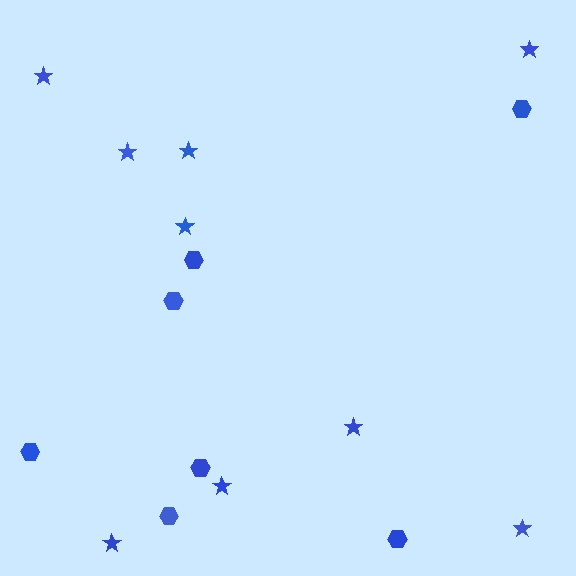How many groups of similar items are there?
There are 2 groups: one group of hexagons (7) and one group of stars (9).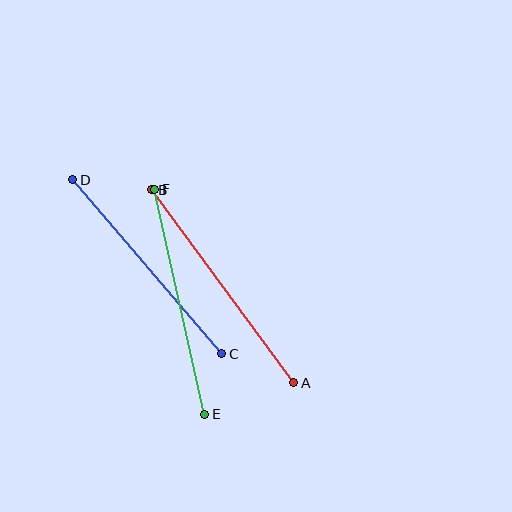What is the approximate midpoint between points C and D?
The midpoint is at approximately (147, 267) pixels.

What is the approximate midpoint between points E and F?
The midpoint is at approximately (180, 302) pixels.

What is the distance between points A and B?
The distance is approximately 240 pixels.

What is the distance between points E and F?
The distance is approximately 231 pixels.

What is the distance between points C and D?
The distance is approximately 229 pixels.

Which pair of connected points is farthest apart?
Points A and B are farthest apart.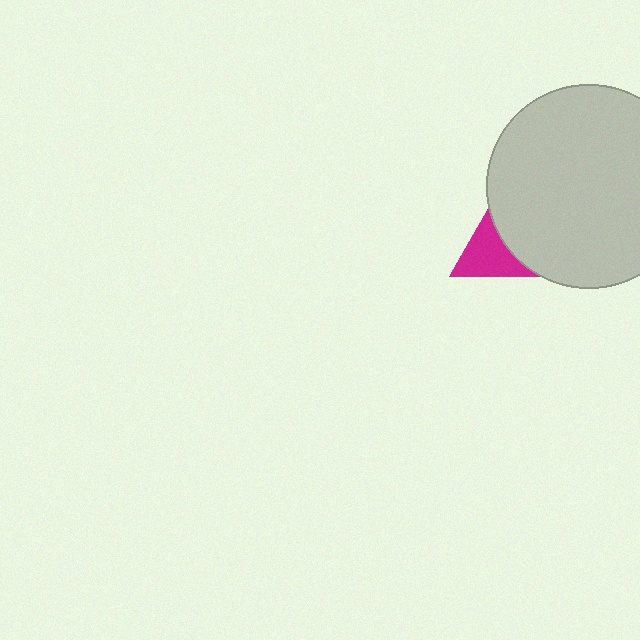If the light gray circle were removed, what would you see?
You would see the complete magenta triangle.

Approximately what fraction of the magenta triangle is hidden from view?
Roughly 63% of the magenta triangle is hidden behind the light gray circle.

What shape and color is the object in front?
The object in front is a light gray circle.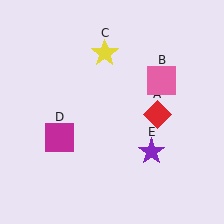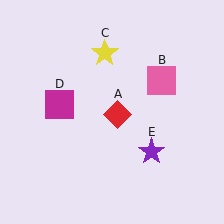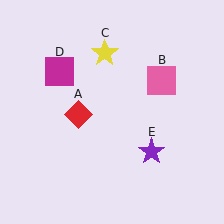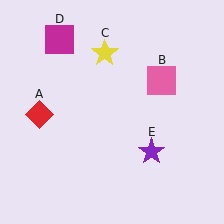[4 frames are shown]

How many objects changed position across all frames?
2 objects changed position: red diamond (object A), magenta square (object D).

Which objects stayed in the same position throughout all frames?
Pink square (object B) and yellow star (object C) and purple star (object E) remained stationary.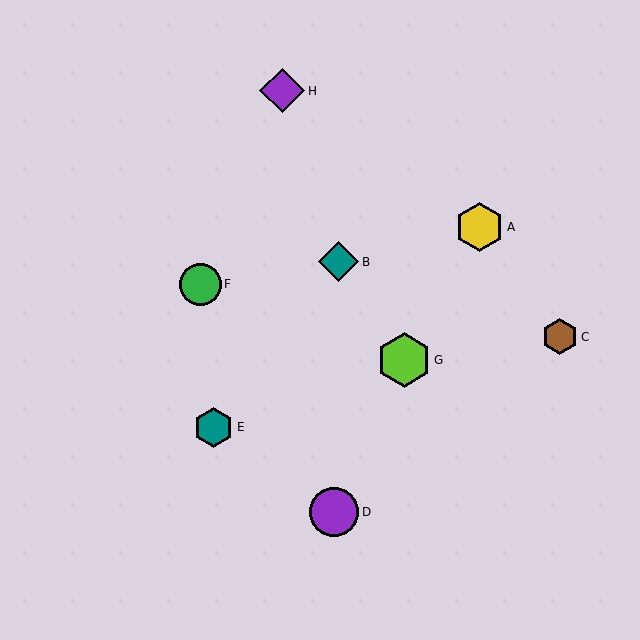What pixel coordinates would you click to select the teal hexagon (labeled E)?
Click at (214, 427) to select the teal hexagon E.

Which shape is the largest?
The lime hexagon (labeled G) is the largest.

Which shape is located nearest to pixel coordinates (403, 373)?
The lime hexagon (labeled G) at (404, 360) is nearest to that location.